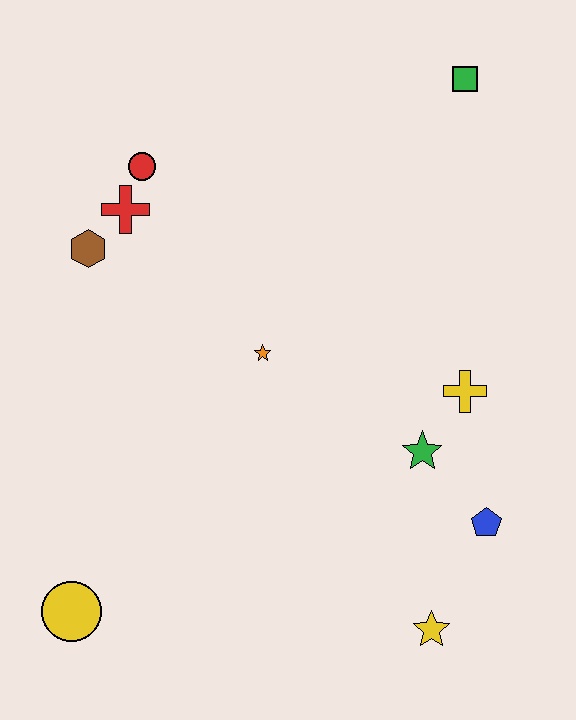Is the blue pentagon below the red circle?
Yes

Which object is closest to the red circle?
The red cross is closest to the red circle.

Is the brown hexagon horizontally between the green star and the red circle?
No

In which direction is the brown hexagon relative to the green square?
The brown hexagon is to the left of the green square.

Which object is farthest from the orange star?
The green square is farthest from the orange star.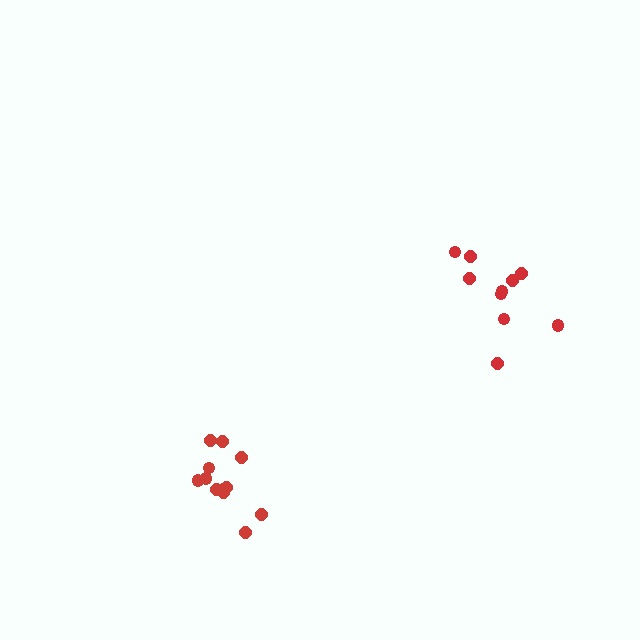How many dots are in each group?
Group 1: 10 dots, Group 2: 13 dots (23 total).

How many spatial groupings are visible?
There are 2 spatial groupings.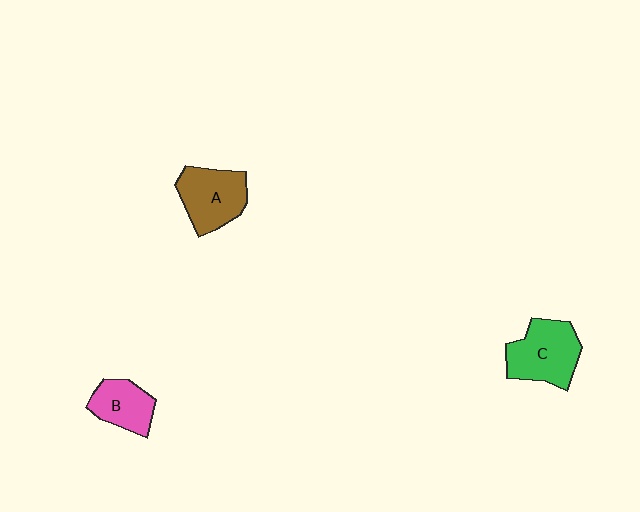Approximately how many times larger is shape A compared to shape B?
Approximately 1.4 times.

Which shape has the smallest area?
Shape B (pink).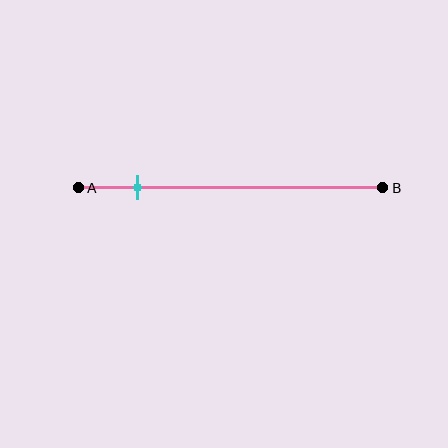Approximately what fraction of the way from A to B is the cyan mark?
The cyan mark is approximately 20% of the way from A to B.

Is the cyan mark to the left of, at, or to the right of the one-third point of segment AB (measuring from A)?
The cyan mark is to the left of the one-third point of segment AB.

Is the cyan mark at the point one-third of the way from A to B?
No, the mark is at about 20% from A, not at the 33% one-third point.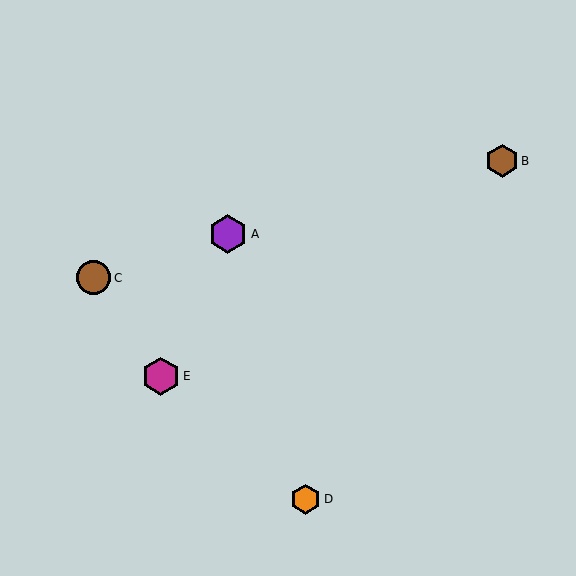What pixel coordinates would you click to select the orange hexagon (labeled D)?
Click at (306, 499) to select the orange hexagon D.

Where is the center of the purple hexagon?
The center of the purple hexagon is at (228, 234).